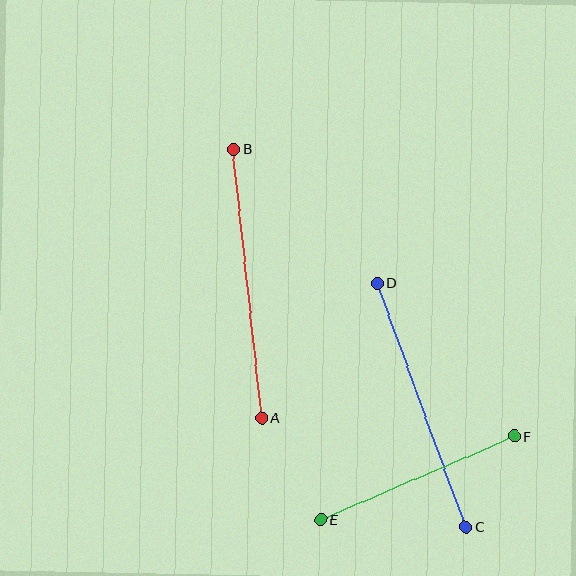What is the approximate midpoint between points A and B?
The midpoint is at approximately (247, 283) pixels.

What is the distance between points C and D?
The distance is approximately 259 pixels.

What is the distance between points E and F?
The distance is approximately 211 pixels.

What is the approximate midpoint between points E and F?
The midpoint is at approximately (417, 478) pixels.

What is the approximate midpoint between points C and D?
The midpoint is at approximately (422, 405) pixels.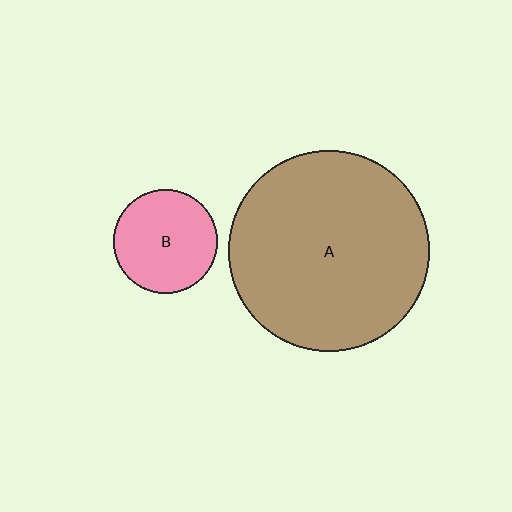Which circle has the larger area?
Circle A (brown).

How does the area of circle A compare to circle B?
Approximately 3.7 times.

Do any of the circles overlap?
No, none of the circles overlap.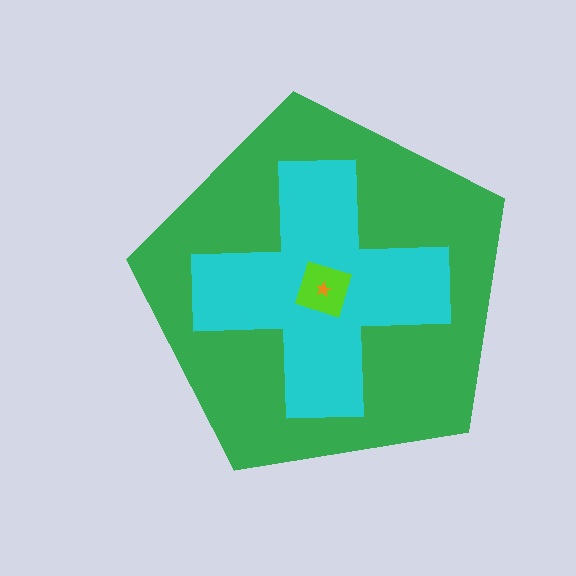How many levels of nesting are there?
4.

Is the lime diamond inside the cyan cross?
Yes.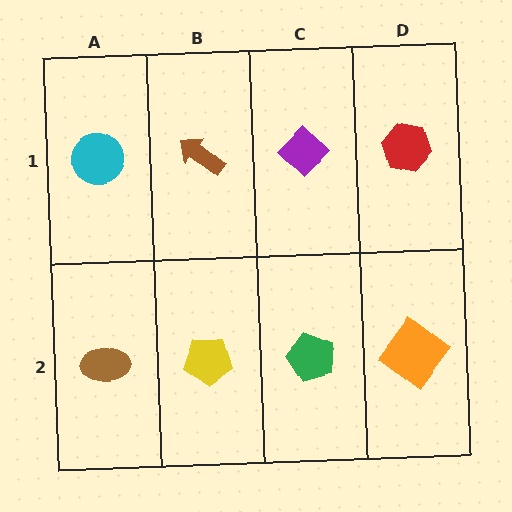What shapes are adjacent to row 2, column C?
A purple diamond (row 1, column C), a yellow pentagon (row 2, column B), an orange diamond (row 2, column D).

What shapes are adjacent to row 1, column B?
A yellow pentagon (row 2, column B), a cyan circle (row 1, column A), a purple diamond (row 1, column C).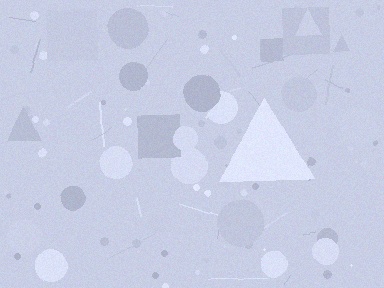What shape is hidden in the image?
A triangle is hidden in the image.